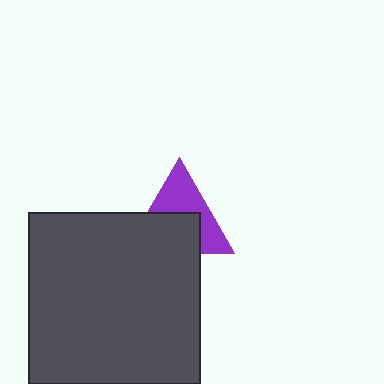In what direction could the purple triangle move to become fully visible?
The purple triangle could move up. That would shift it out from behind the dark gray square entirely.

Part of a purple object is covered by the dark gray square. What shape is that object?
It is a triangle.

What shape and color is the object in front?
The object in front is a dark gray square.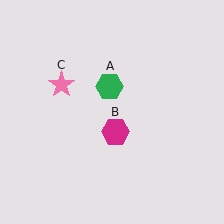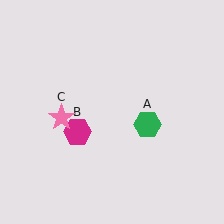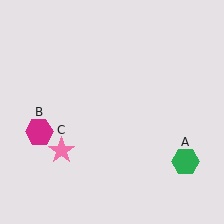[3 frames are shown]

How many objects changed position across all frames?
3 objects changed position: green hexagon (object A), magenta hexagon (object B), pink star (object C).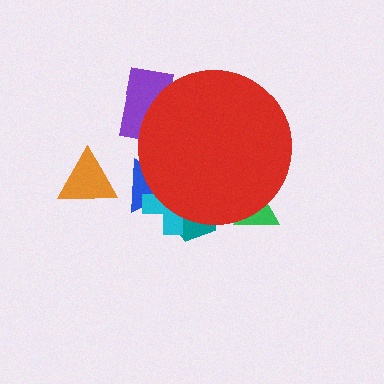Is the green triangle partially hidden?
Yes, the green triangle is partially hidden behind the red circle.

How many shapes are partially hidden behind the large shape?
5 shapes are partially hidden.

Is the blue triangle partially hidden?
Yes, the blue triangle is partially hidden behind the red circle.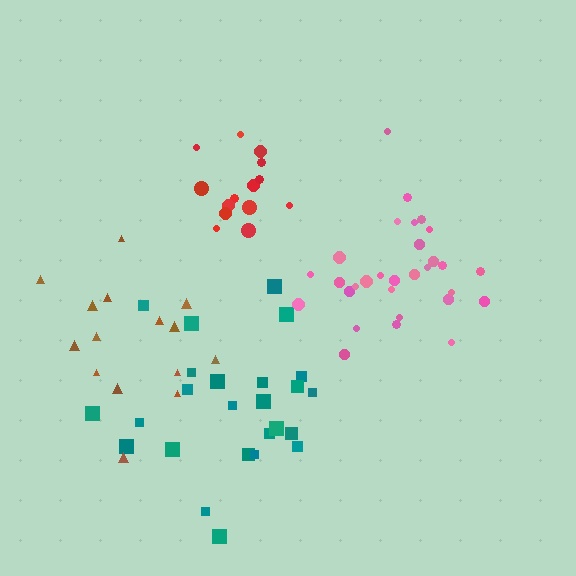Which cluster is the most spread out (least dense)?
Brown.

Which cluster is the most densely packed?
Red.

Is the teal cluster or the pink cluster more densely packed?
Pink.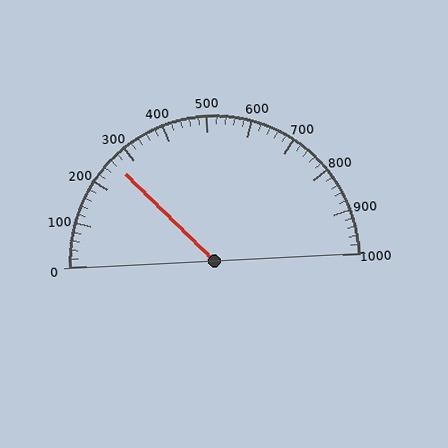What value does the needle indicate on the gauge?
The needle indicates approximately 260.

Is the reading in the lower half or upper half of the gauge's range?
The reading is in the lower half of the range (0 to 1000).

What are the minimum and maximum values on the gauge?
The gauge ranges from 0 to 1000.